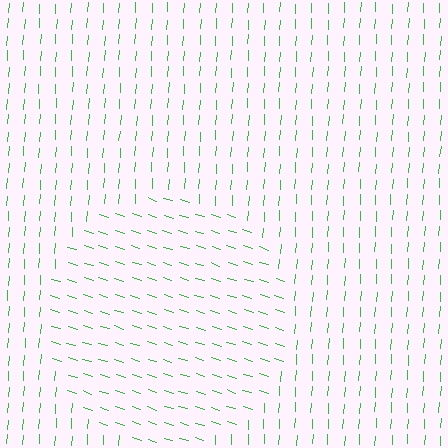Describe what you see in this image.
The image is filled with small green line segments. A circle region in the image has lines oriented differently from the surrounding lines, creating a visible texture boundary.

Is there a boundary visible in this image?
Yes, there is a texture boundary formed by a change in line orientation.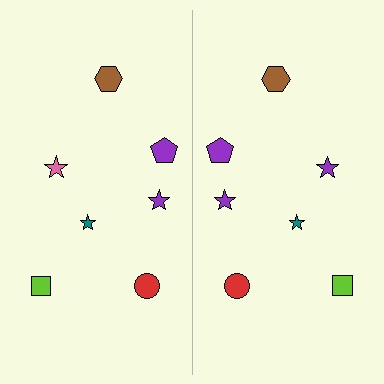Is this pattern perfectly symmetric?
No, the pattern is not perfectly symmetric. The purple star on the right side breaks the symmetry — its mirror counterpart is pink.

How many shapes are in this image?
There are 14 shapes in this image.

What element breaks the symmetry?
The purple star on the right side breaks the symmetry — its mirror counterpart is pink.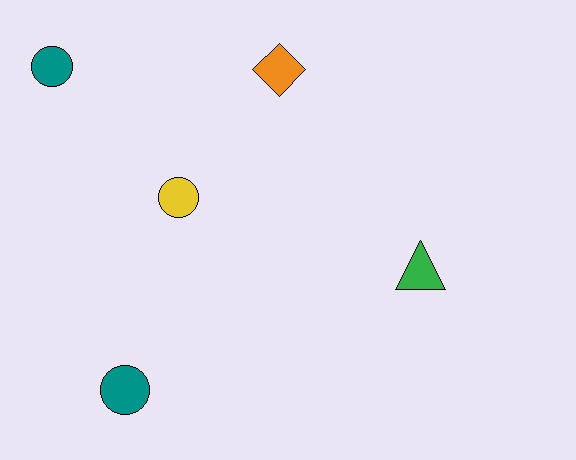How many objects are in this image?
There are 5 objects.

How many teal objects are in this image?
There are 2 teal objects.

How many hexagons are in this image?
There are no hexagons.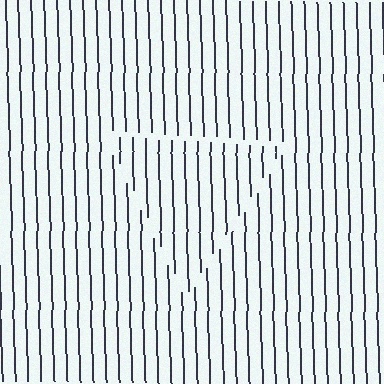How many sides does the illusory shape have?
3 sides — the line-ends trace a triangle.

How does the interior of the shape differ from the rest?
The interior of the shape contains the same grating, shifted by half a period — the contour is defined by the phase discontinuity where line-ends from the inner and outer gratings abut.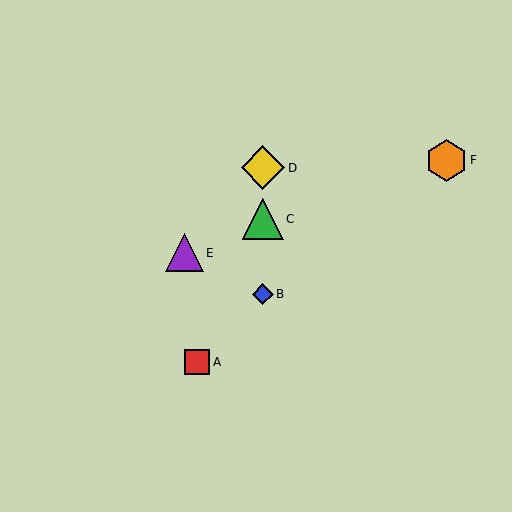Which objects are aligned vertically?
Objects B, C, D are aligned vertically.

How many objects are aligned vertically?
3 objects (B, C, D) are aligned vertically.